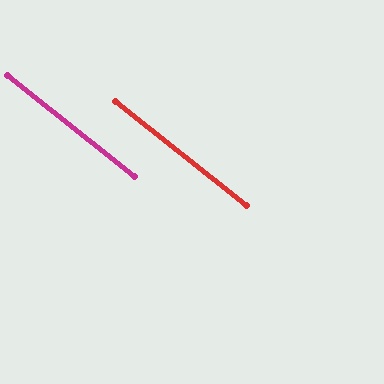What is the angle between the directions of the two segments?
Approximately 0 degrees.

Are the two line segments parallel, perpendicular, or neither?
Parallel — their directions differ by only 0.4°.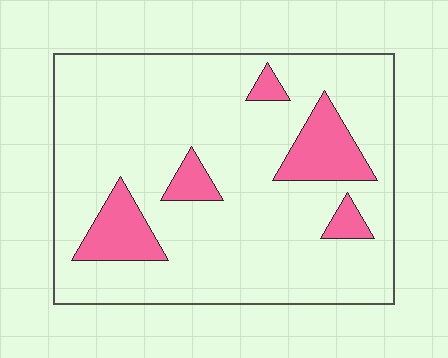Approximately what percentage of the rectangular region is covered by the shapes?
Approximately 15%.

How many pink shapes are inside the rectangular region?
5.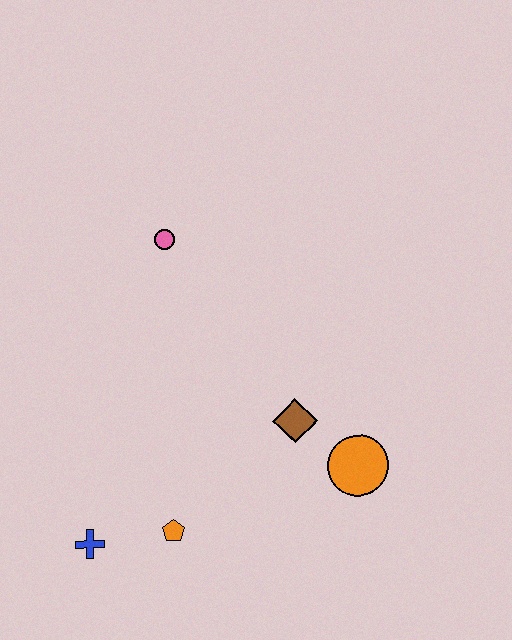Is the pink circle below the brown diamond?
No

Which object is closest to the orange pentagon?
The blue cross is closest to the orange pentagon.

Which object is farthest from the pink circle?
The blue cross is farthest from the pink circle.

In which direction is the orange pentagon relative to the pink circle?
The orange pentagon is below the pink circle.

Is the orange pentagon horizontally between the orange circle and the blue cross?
Yes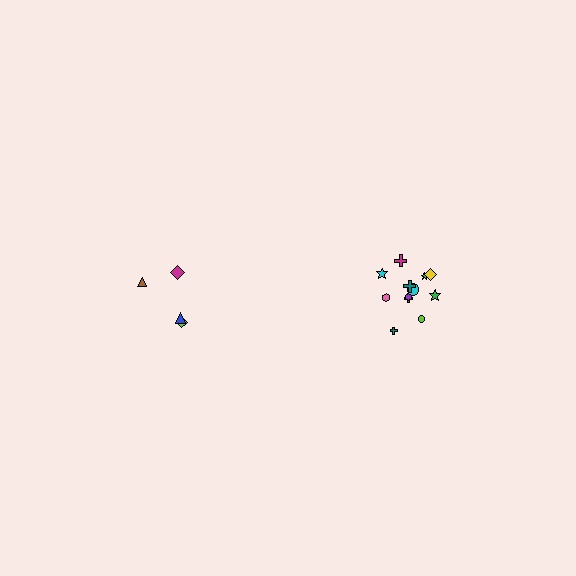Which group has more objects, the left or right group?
The right group.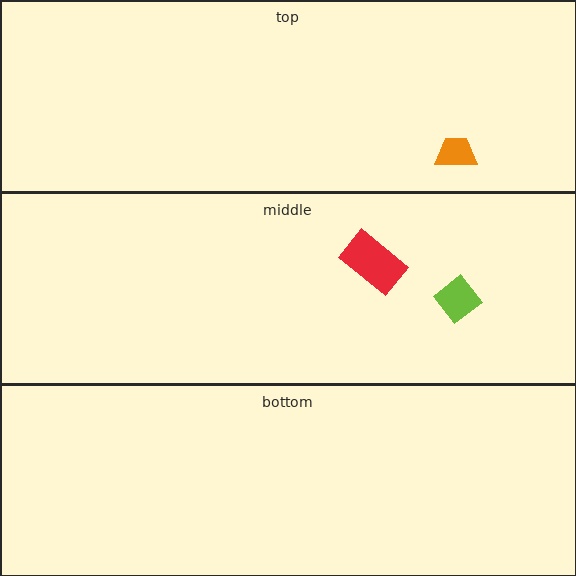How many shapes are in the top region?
1.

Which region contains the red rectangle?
The middle region.